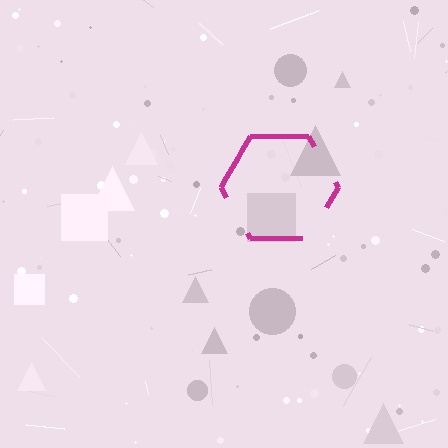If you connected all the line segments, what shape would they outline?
They would outline a hexagon.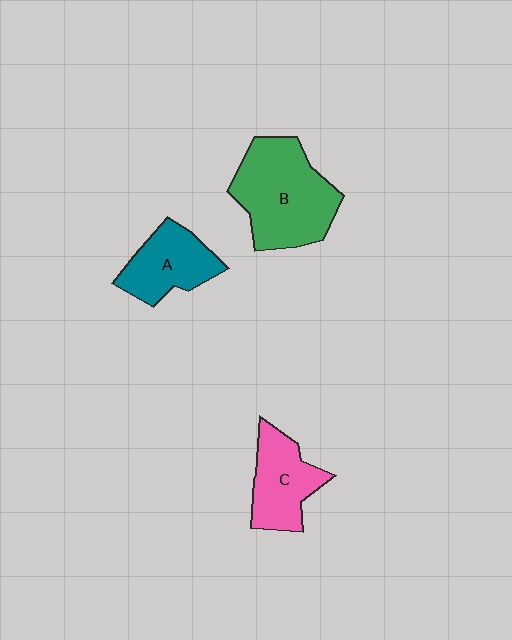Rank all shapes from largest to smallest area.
From largest to smallest: B (green), C (pink), A (teal).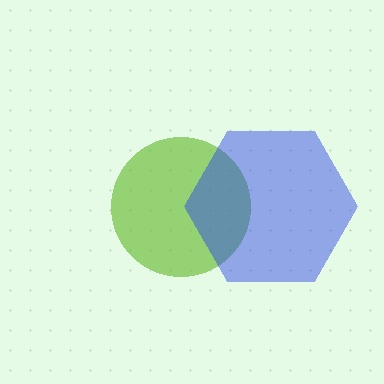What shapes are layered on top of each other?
The layered shapes are: a lime circle, a blue hexagon.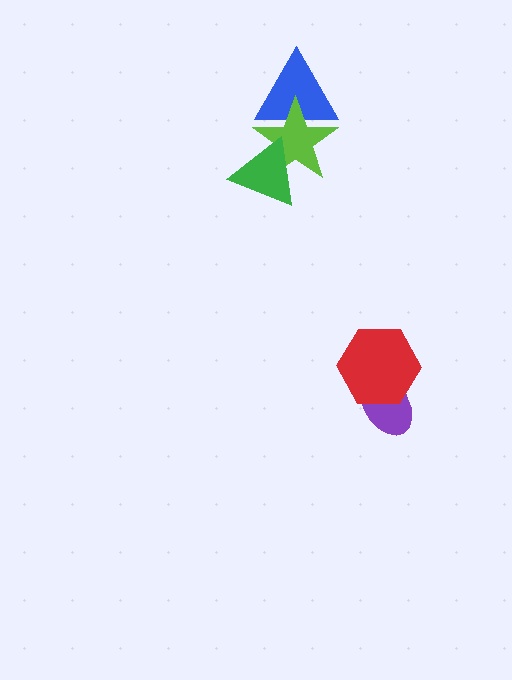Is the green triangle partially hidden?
No, no other shape covers it.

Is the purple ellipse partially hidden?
Yes, it is partially covered by another shape.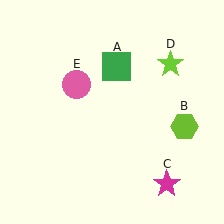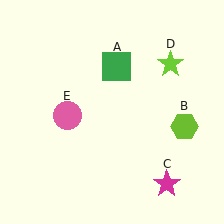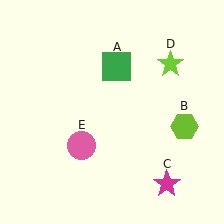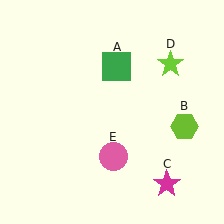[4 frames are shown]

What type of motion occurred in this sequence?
The pink circle (object E) rotated counterclockwise around the center of the scene.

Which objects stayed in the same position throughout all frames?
Green square (object A) and lime hexagon (object B) and magenta star (object C) and lime star (object D) remained stationary.